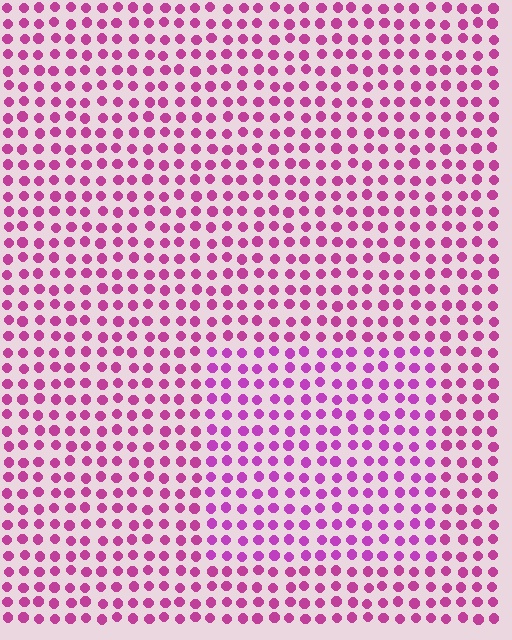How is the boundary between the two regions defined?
The boundary is defined purely by a slight shift in hue (about 18 degrees). Spacing, size, and orientation are identical on both sides.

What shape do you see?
I see a rectangle.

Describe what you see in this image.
The image is filled with small magenta elements in a uniform arrangement. A rectangle-shaped region is visible where the elements are tinted to a slightly different hue, forming a subtle color boundary.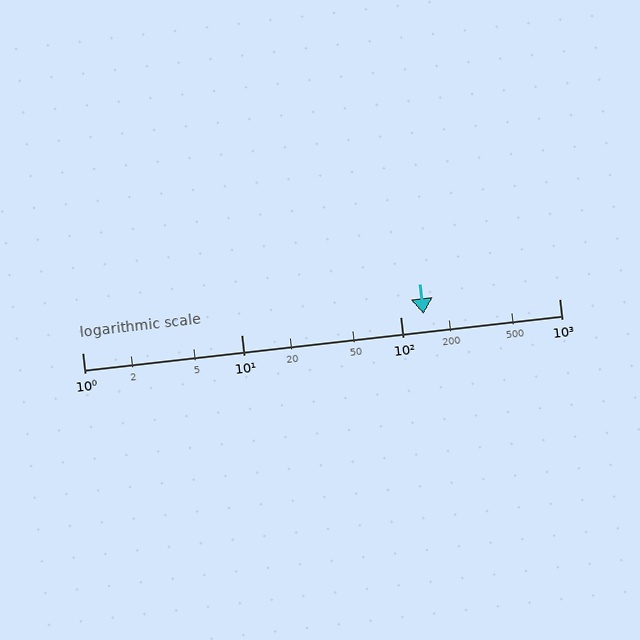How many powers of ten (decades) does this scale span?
The scale spans 3 decades, from 1 to 1000.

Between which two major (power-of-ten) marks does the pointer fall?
The pointer is between 100 and 1000.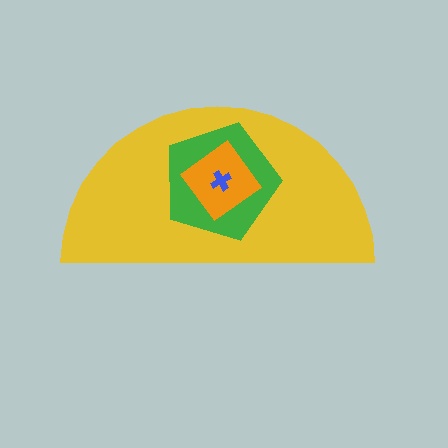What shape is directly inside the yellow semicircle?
The green pentagon.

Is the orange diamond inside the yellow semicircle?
Yes.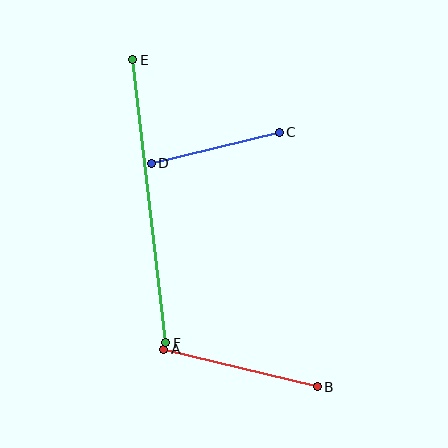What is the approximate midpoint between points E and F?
The midpoint is at approximately (149, 201) pixels.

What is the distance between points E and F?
The distance is approximately 285 pixels.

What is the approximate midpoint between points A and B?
The midpoint is at approximately (241, 368) pixels.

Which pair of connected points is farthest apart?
Points E and F are farthest apart.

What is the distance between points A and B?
The distance is approximately 158 pixels.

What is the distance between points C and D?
The distance is approximately 132 pixels.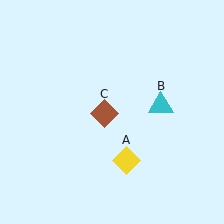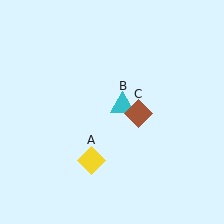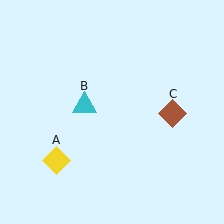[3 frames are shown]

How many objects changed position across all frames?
3 objects changed position: yellow diamond (object A), cyan triangle (object B), brown diamond (object C).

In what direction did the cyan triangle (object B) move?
The cyan triangle (object B) moved left.